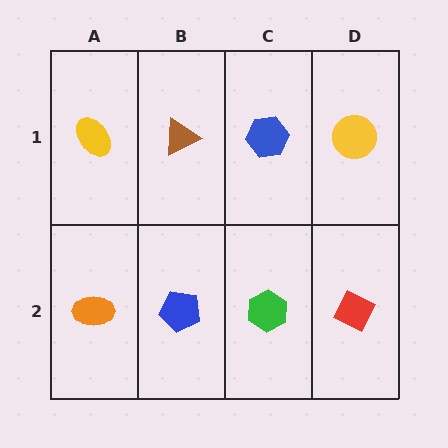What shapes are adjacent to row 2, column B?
A brown triangle (row 1, column B), an orange ellipse (row 2, column A), a green hexagon (row 2, column C).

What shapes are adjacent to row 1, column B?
A blue pentagon (row 2, column B), a yellow ellipse (row 1, column A), a blue hexagon (row 1, column C).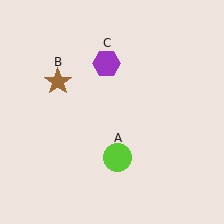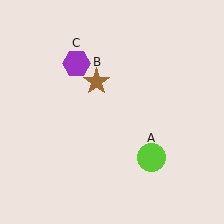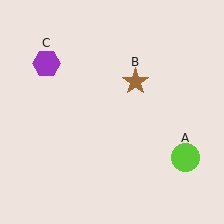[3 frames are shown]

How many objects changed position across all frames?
3 objects changed position: lime circle (object A), brown star (object B), purple hexagon (object C).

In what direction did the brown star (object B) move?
The brown star (object B) moved right.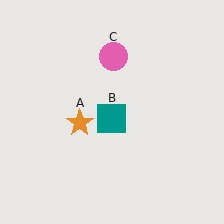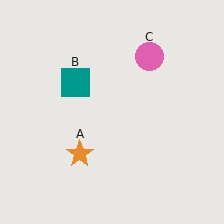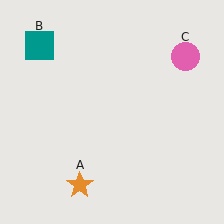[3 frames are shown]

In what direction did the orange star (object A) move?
The orange star (object A) moved down.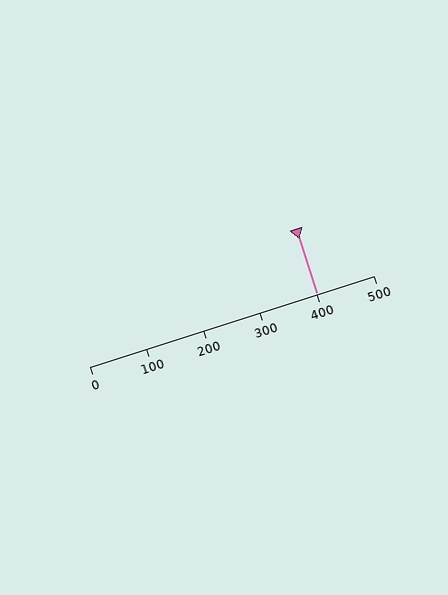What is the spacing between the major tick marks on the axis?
The major ticks are spaced 100 apart.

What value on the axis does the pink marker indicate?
The marker indicates approximately 400.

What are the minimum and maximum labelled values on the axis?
The axis runs from 0 to 500.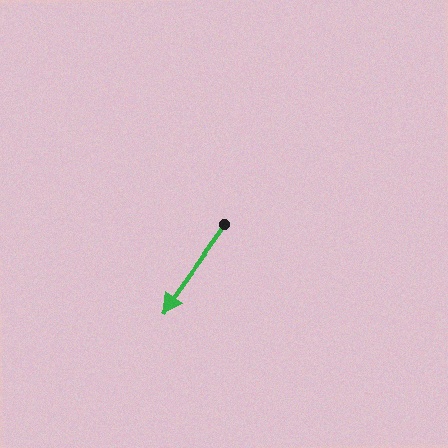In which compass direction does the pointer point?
Southwest.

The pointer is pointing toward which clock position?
Roughly 7 o'clock.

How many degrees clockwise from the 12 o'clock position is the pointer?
Approximately 215 degrees.